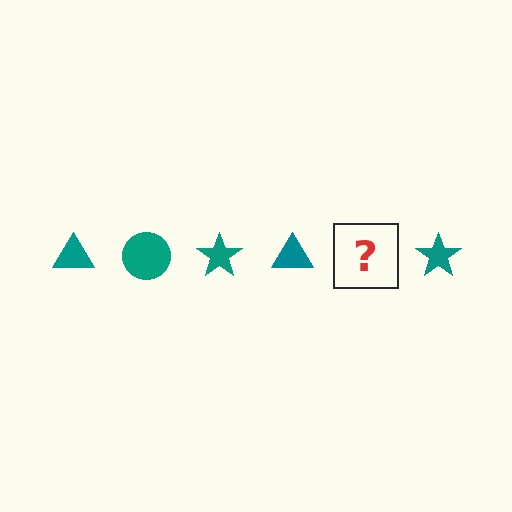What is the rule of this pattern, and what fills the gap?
The rule is that the pattern cycles through triangle, circle, star shapes in teal. The gap should be filled with a teal circle.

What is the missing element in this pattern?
The missing element is a teal circle.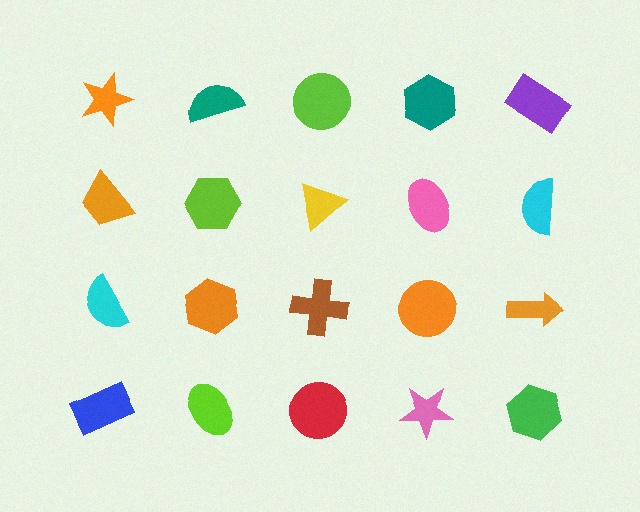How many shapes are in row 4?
5 shapes.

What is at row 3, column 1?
A cyan semicircle.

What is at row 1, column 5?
A purple rectangle.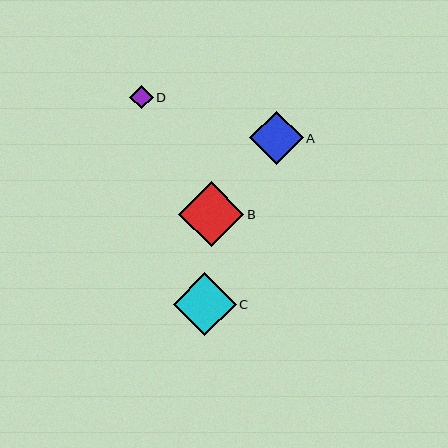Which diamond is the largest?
Diamond B is the largest with a size of approximately 65 pixels.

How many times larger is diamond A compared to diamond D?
Diamond A is approximately 2.3 times the size of diamond D.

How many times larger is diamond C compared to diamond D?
Diamond C is approximately 2.7 times the size of diamond D.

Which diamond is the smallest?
Diamond D is the smallest with a size of approximately 23 pixels.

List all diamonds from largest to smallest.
From largest to smallest: B, C, A, D.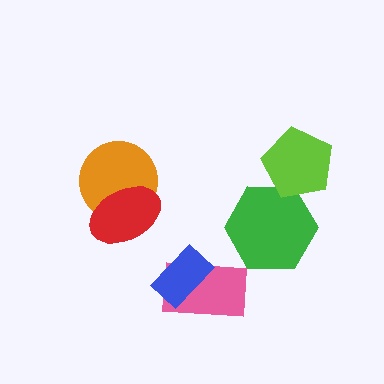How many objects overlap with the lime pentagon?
1 object overlaps with the lime pentagon.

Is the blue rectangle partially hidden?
No, no other shape covers it.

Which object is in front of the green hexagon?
The lime pentagon is in front of the green hexagon.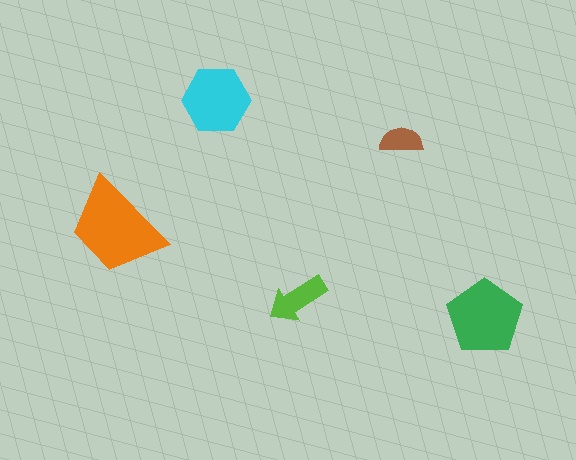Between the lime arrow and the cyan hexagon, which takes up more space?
The cyan hexagon.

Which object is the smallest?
The brown semicircle.